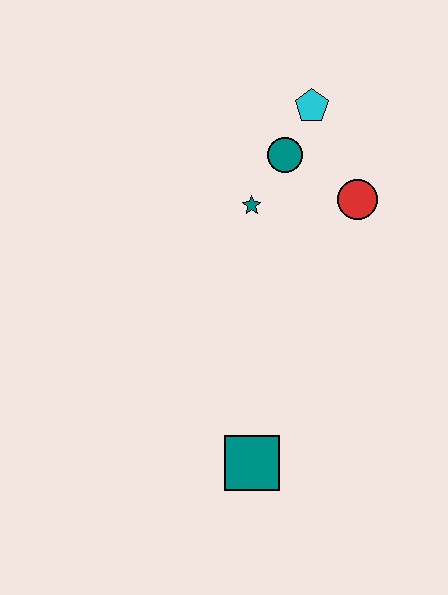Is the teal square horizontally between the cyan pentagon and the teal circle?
No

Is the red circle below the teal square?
No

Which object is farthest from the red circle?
The teal square is farthest from the red circle.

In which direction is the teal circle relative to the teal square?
The teal circle is above the teal square.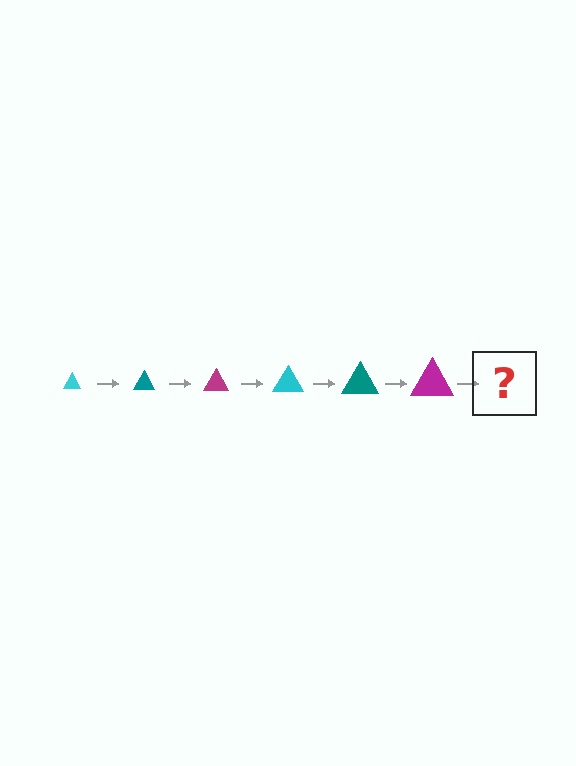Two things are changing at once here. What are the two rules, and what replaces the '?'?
The two rules are that the triangle grows larger each step and the color cycles through cyan, teal, and magenta. The '?' should be a cyan triangle, larger than the previous one.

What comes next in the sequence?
The next element should be a cyan triangle, larger than the previous one.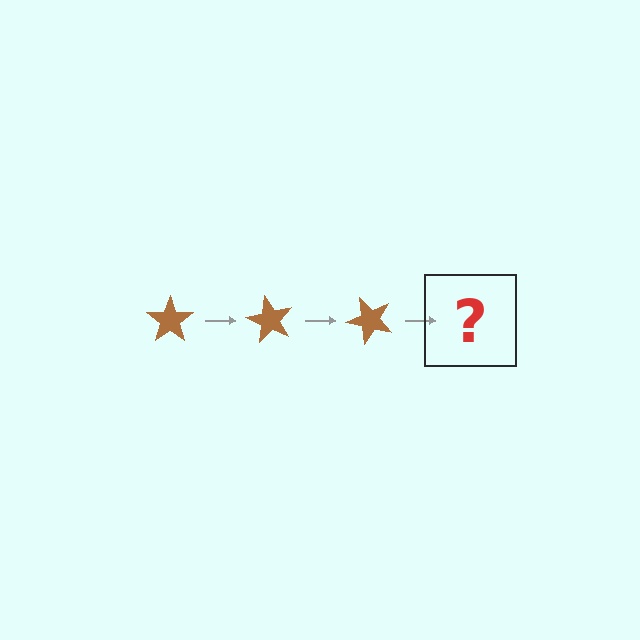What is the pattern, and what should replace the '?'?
The pattern is that the star rotates 60 degrees each step. The '?' should be a brown star rotated 180 degrees.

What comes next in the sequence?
The next element should be a brown star rotated 180 degrees.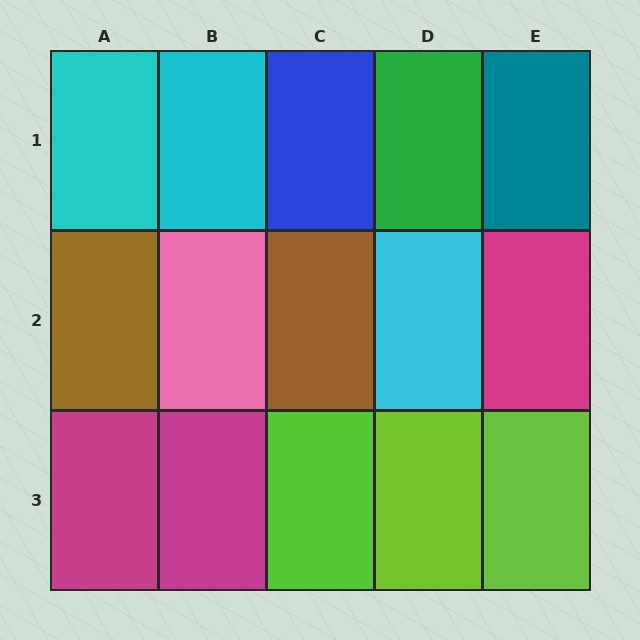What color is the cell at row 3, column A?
Magenta.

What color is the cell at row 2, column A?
Brown.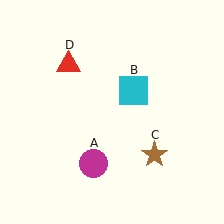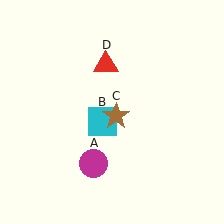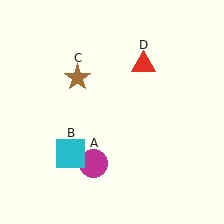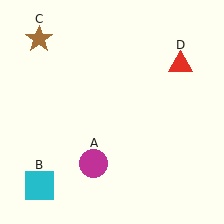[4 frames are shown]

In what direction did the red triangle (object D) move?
The red triangle (object D) moved right.